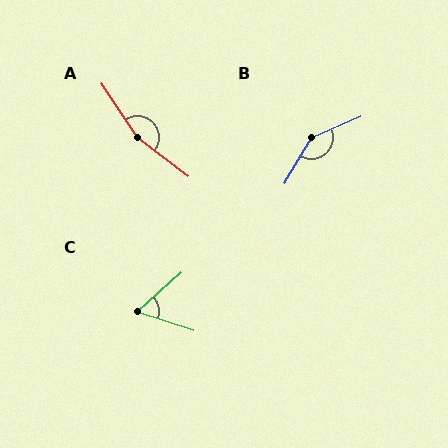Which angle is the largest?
A, at approximately 161 degrees.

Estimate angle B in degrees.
Approximately 144 degrees.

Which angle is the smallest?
C, at approximately 60 degrees.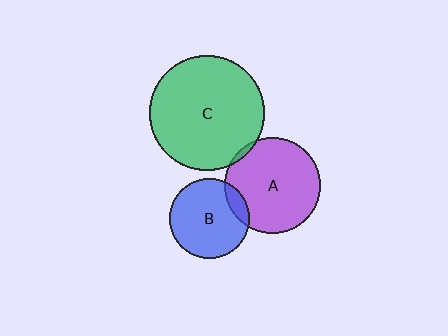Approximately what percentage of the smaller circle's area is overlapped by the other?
Approximately 5%.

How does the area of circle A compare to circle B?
Approximately 1.4 times.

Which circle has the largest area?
Circle C (green).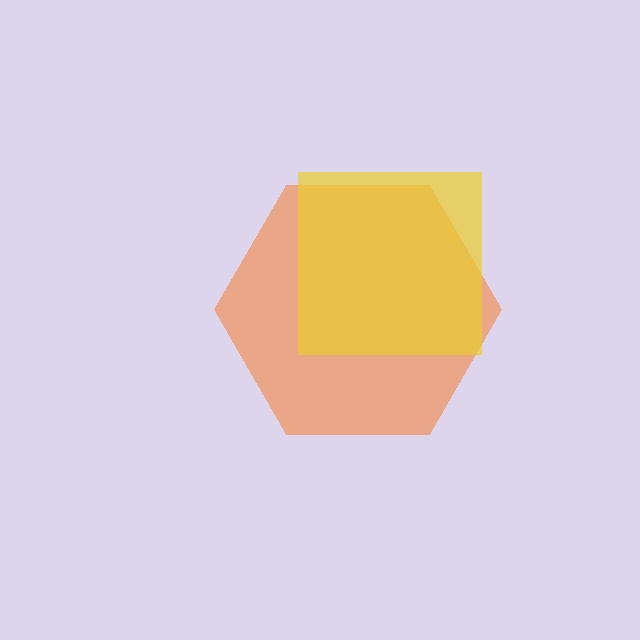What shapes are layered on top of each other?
The layered shapes are: an orange hexagon, a yellow square.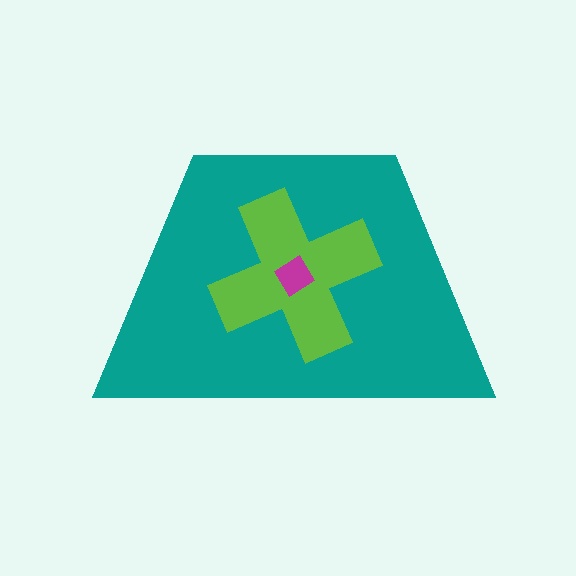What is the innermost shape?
The magenta diamond.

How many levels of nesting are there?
3.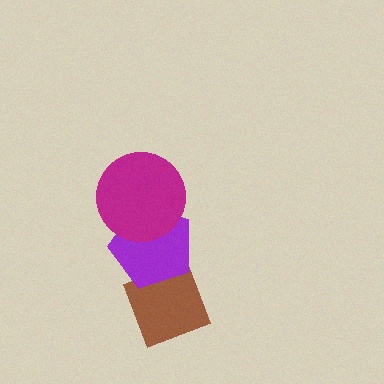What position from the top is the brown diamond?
The brown diamond is 3rd from the top.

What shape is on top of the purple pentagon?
The magenta circle is on top of the purple pentagon.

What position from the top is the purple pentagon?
The purple pentagon is 2nd from the top.